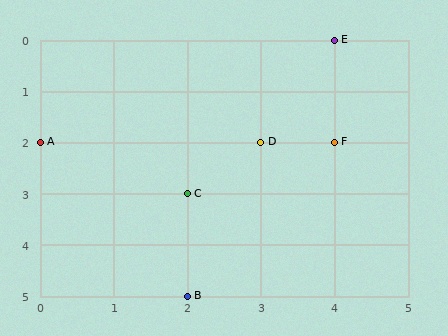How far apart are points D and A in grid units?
Points D and A are 3 columns apart.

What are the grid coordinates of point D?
Point D is at grid coordinates (3, 2).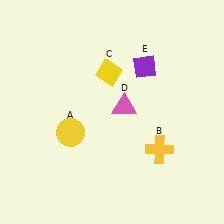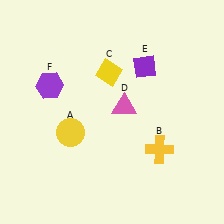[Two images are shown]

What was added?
A purple hexagon (F) was added in Image 2.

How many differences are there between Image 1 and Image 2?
There is 1 difference between the two images.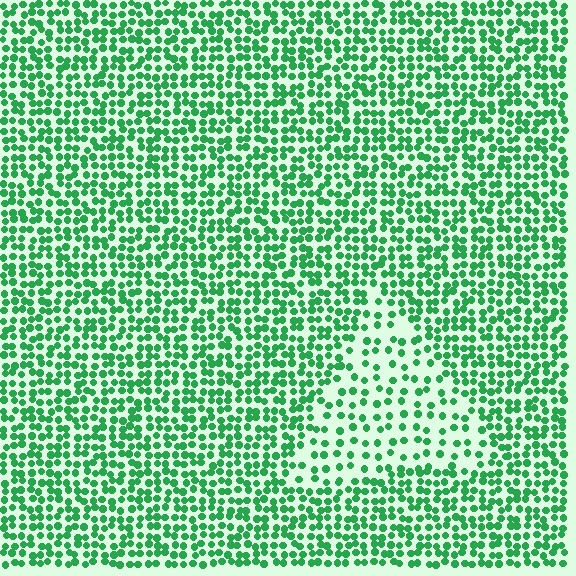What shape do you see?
I see a triangle.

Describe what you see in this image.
The image contains small green elements arranged at two different densities. A triangle-shaped region is visible where the elements are less densely packed than the surrounding area.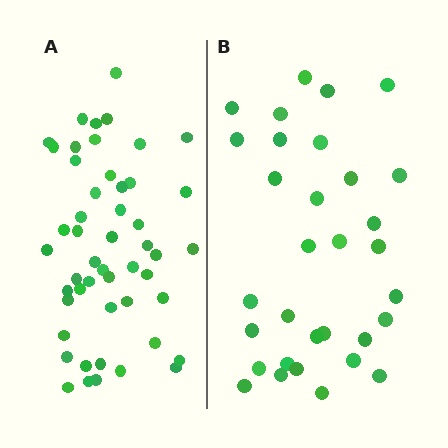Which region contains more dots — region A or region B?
Region A (the left region) has more dots.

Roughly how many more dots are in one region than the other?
Region A has approximately 20 more dots than region B.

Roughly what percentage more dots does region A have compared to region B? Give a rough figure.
About 55% more.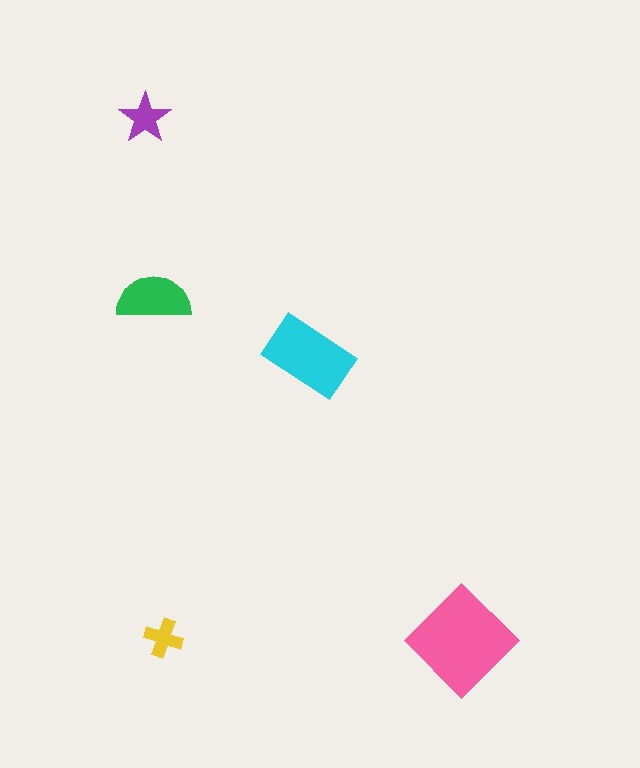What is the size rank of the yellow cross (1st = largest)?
5th.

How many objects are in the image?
There are 5 objects in the image.